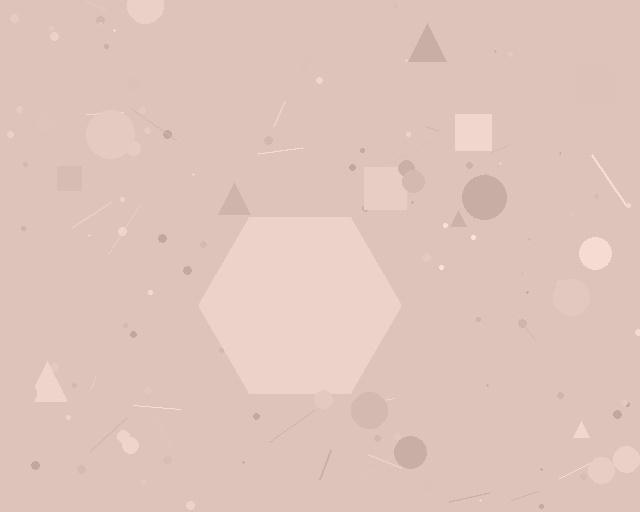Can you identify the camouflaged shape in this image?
The camouflaged shape is a hexagon.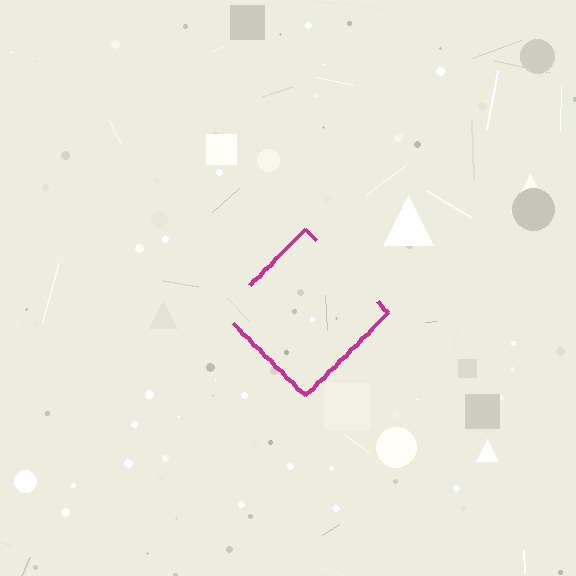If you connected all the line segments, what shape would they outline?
They would outline a diamond.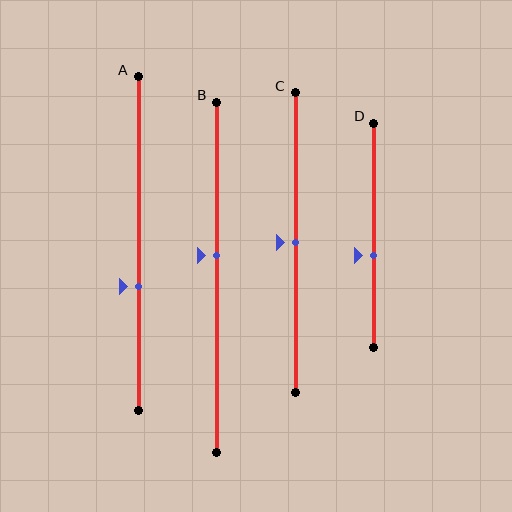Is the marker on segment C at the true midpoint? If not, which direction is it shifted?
Yes, the marker on segment C is at the true midpoint.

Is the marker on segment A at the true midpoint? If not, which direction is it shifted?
No, the marker on segment A is shifted downward by about 13% of the segment length.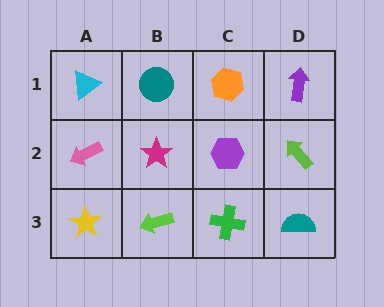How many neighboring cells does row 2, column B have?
4.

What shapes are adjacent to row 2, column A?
A cyan triangle (row 1, column A), a yellow star (row 3, column A), a magenta star (row 2, column B).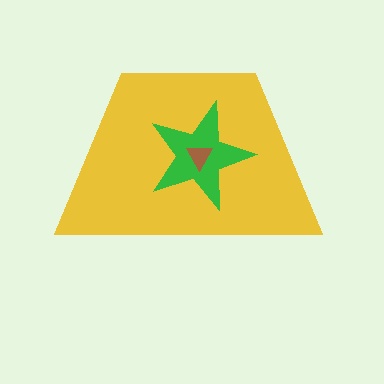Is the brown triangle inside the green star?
Yes.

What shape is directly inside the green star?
The brown triangle.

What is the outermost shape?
The yellow trapezoid.